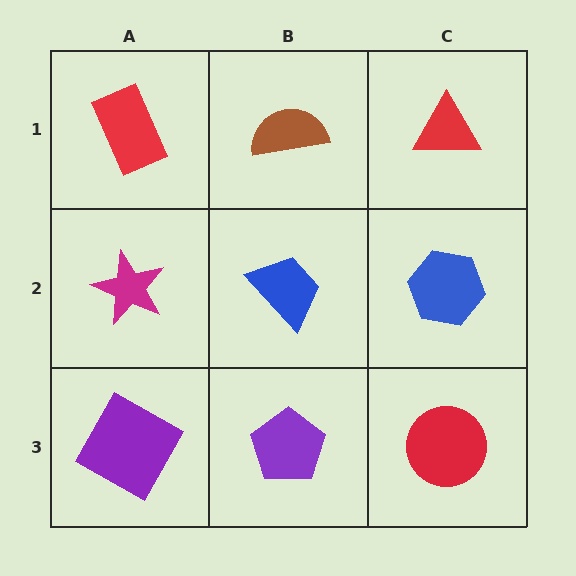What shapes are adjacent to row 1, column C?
A blue hexagon (row 2, column C), a brown semicircle (row 1, column B).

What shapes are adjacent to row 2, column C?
A red triangle (row 1, column C), a red circle (row 3, column C), a blue trapezoid (row 2, column B).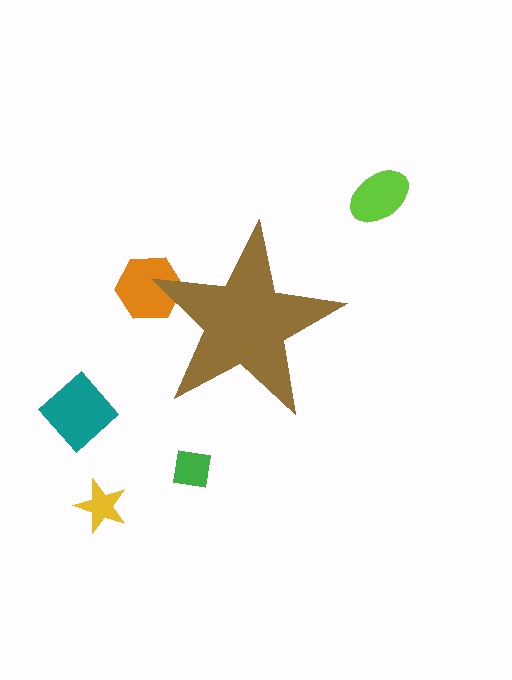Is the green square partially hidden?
No, the green square is fully visible.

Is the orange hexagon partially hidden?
Yes, the orange hexagon is partially hidden behind the brown star.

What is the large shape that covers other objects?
A brown star.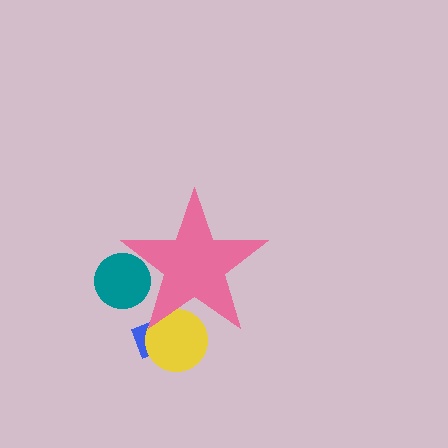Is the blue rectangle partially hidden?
Yes, the blue rectangle is partially hidden behind the pink star.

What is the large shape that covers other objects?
A pink star.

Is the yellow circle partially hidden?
Yes, the yellow circle is partially hidden behind the pink star.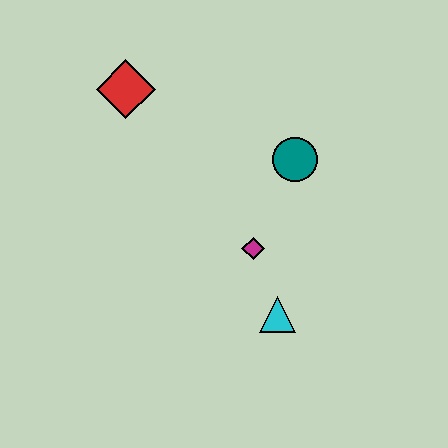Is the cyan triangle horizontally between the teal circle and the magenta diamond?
Yes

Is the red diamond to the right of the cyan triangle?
No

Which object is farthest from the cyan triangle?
The red diamond is farthest from the cyan triangle.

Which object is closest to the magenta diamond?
The cyan triangle is closest to the magenta diamond.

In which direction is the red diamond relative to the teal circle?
The red diamond is to the left of the teal circle.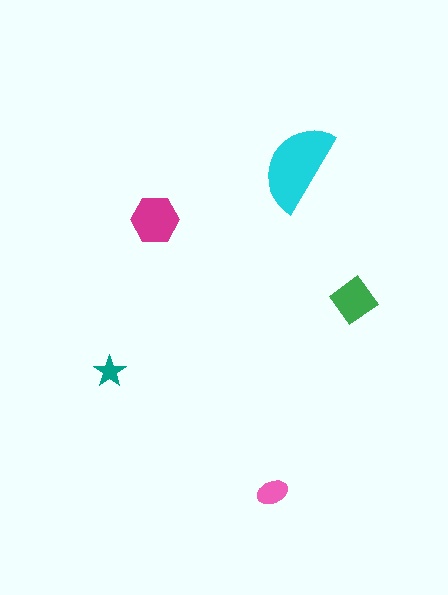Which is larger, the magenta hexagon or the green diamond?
The magenta hexagon.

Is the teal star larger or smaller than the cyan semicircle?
Smaller.